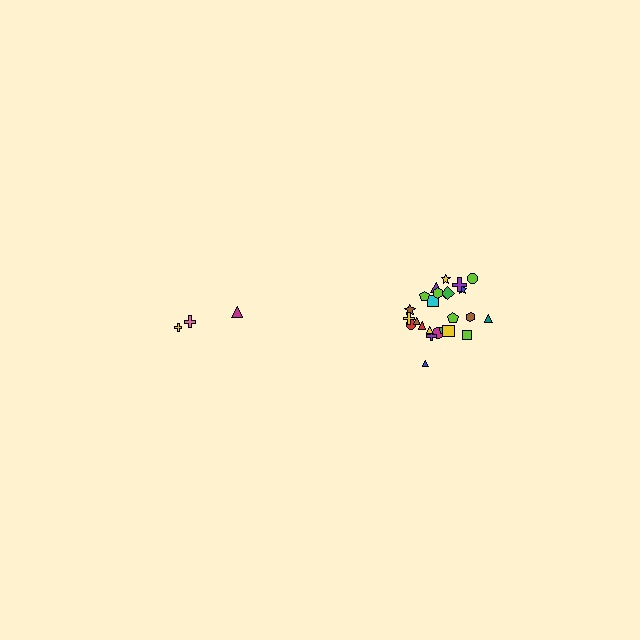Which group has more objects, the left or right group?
The right group.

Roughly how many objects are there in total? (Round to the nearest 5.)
Roughly 30 objects in total.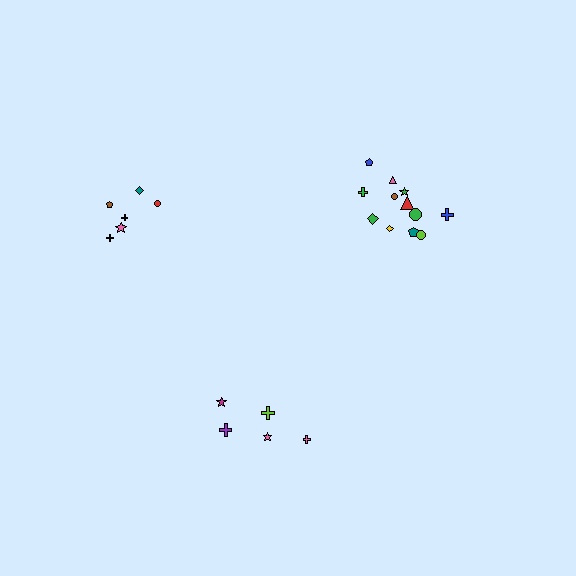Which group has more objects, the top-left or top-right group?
The top-right group.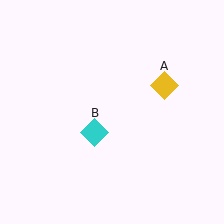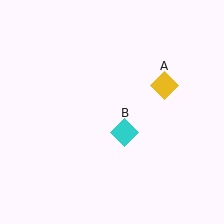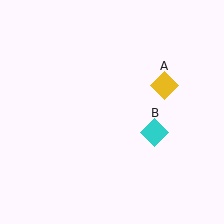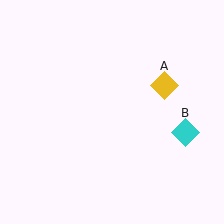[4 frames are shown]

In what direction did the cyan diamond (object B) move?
The cyan diamond (object B) moved right.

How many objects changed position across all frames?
1 object changed position: cyan diamond (object B).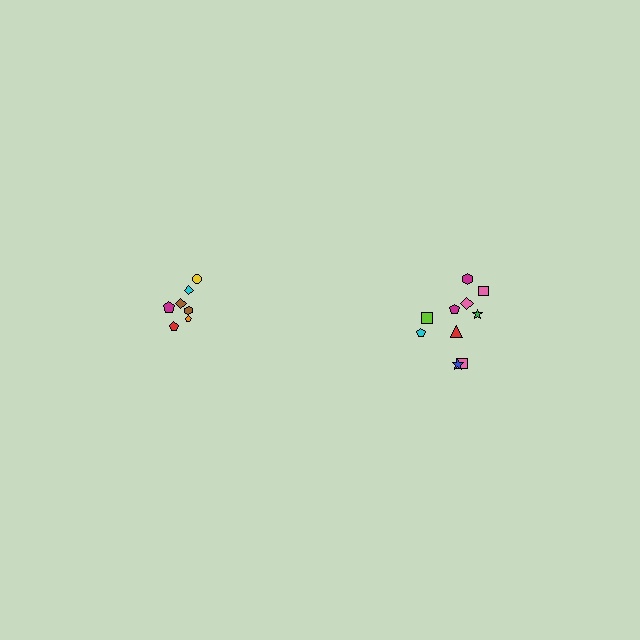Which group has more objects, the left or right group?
The right group.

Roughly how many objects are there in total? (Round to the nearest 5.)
Roughly 15 objects in total.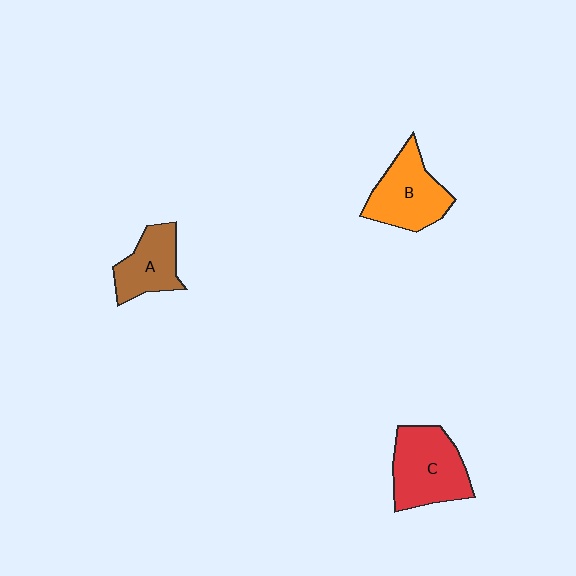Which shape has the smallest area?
Shape A (brown).